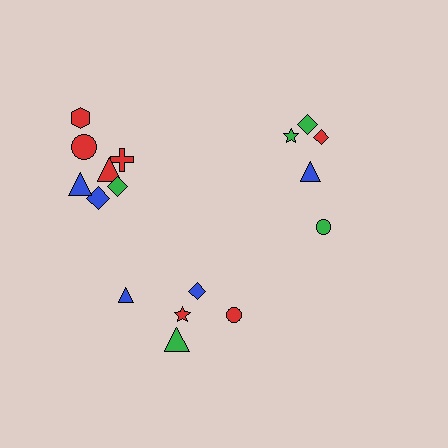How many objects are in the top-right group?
There are 5 objects.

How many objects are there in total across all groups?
There are 17 objects.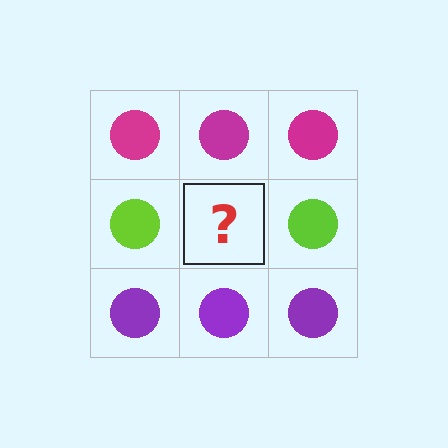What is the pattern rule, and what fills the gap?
The rule is that each row has a consistent color. The gap should be filled with a lime circle.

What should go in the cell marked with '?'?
The missing cell should contain a lime circle.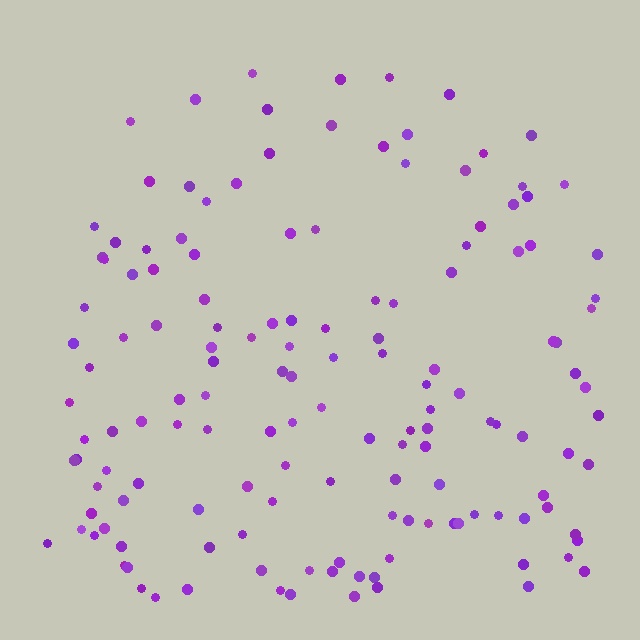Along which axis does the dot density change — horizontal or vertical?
Vertical.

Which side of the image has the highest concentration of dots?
The bottom.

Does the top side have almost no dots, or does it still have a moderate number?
Still a moderate number, just noticeably fewer than the bottom.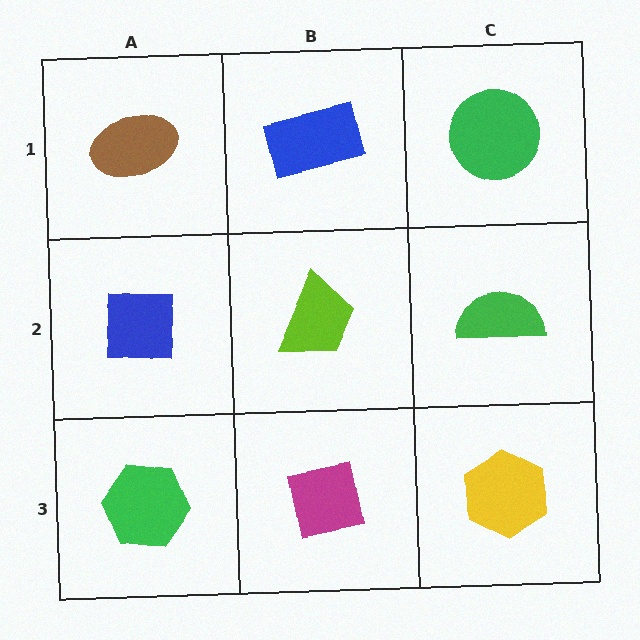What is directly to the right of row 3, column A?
A magenta square.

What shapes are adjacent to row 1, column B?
A lime trapezoid (row 2, column B), a brown ellipse (row 1, column A), a green circle (row 1, column C).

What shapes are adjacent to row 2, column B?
A blue rectangle (row 1, column B), a magenta square (row 3, column B), a blue square (row 2, column A), a green semicircle (row 2, column C).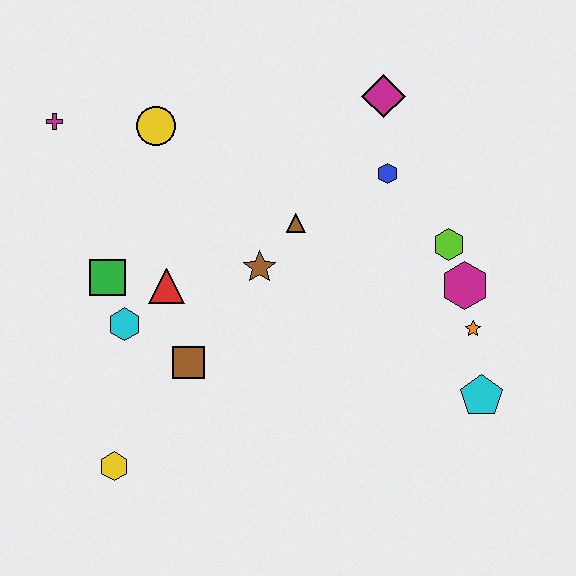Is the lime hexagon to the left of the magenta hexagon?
Yes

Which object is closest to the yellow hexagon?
The brown square is closest to the yellow hexagon.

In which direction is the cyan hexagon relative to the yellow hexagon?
The cyan hexagon is above the yellow hexagon.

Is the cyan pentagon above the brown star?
No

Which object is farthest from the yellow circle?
The cyan pentagon is farthest from the yellow circle.